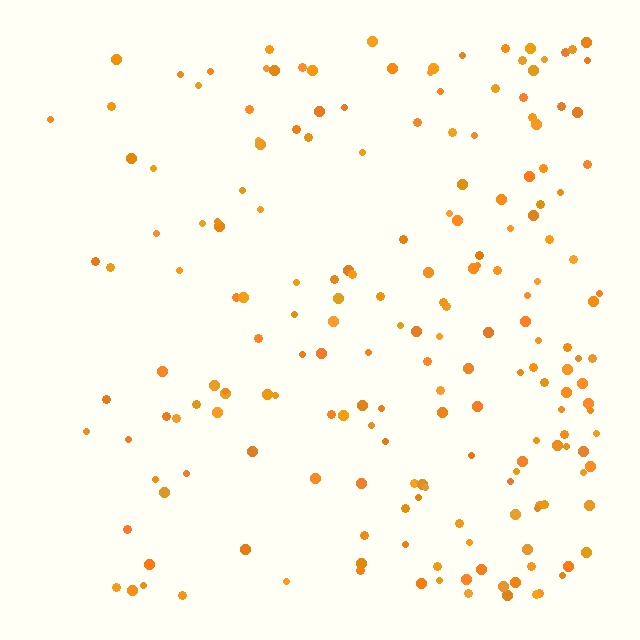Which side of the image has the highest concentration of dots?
The right.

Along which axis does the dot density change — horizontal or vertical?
Horizontal.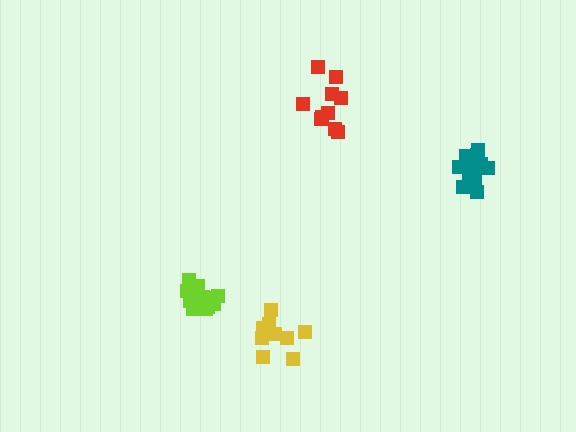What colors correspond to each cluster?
The clusters are colored: red, lime, teal, yellow.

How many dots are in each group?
Group 1: 10 dots, Group 2: 13 dots, Group 3: 13 dots, Group 4: 9 dots (45 total).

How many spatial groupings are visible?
There are 4 spatial groupings.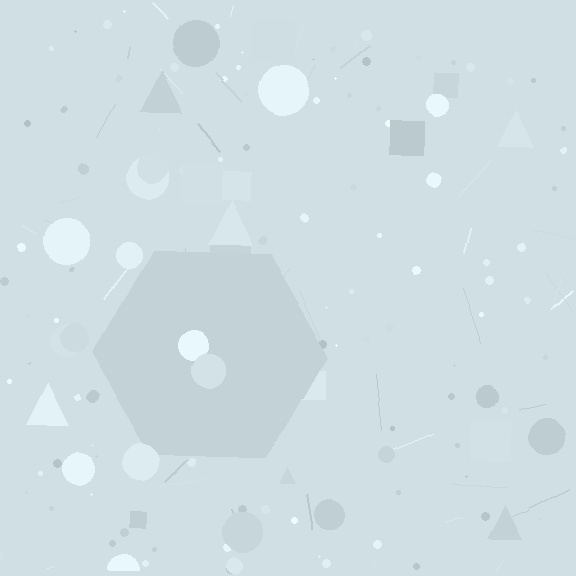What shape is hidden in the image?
A hexagon is hidden in the image.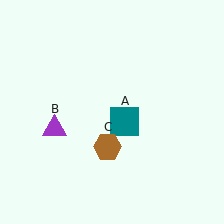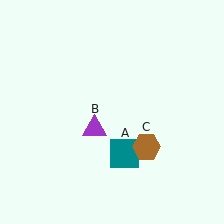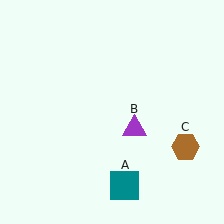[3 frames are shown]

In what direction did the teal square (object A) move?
The teal square (object A) moved down.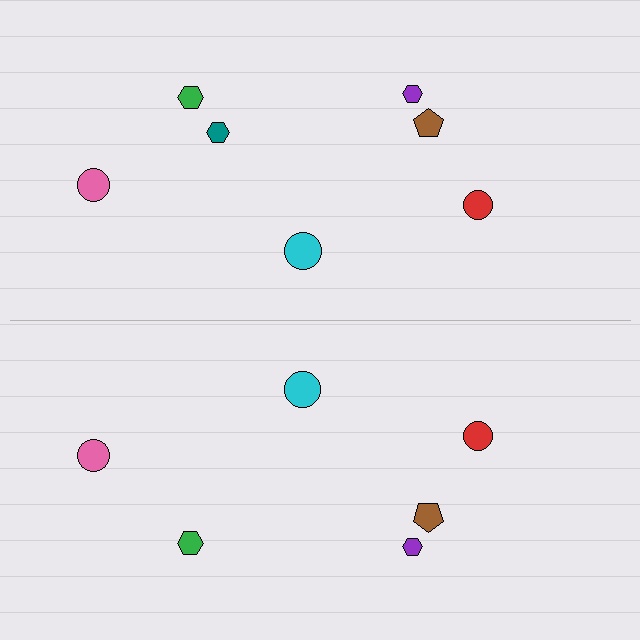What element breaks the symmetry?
A teal hexagon is missing from the bottom side.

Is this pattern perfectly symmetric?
No, the pattern is not perfectly symmetric. A teal hexagon is missing from the bottom side.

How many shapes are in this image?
There are 13 shapes in this image.